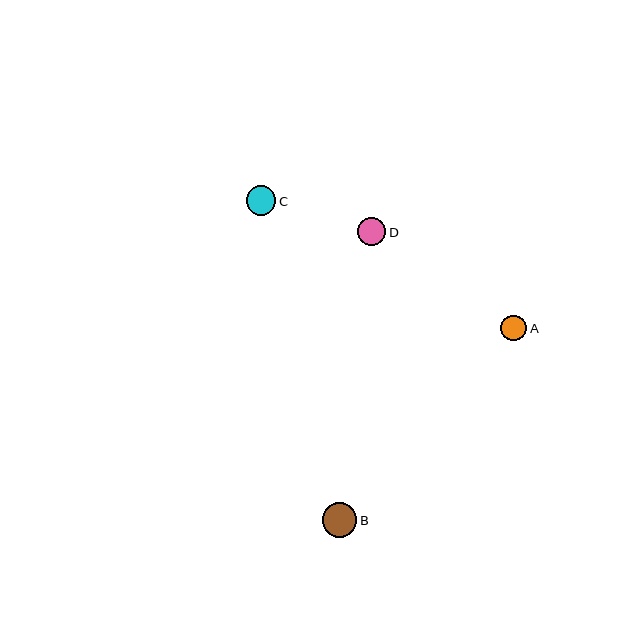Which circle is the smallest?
Circle A is the smallest with a size of approximately 26 pixels.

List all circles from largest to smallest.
From largest to smallest: B, C, D, A.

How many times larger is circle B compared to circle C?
Circle B is approximately 1.2 times the size of circle C.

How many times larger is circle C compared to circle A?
Circle C is approximately 1.1 times the size of circle A.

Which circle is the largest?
Circle B is the largest with a size of approximately 35 pixels.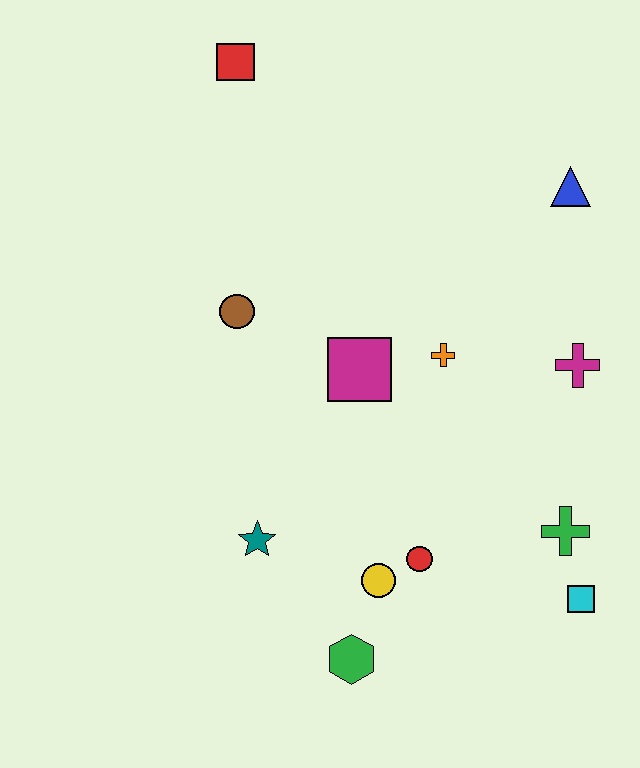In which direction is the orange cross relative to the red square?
The orange cross is below the red square.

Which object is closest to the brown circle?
The magenta square is closest to the brown circle.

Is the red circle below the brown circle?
Yes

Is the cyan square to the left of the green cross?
No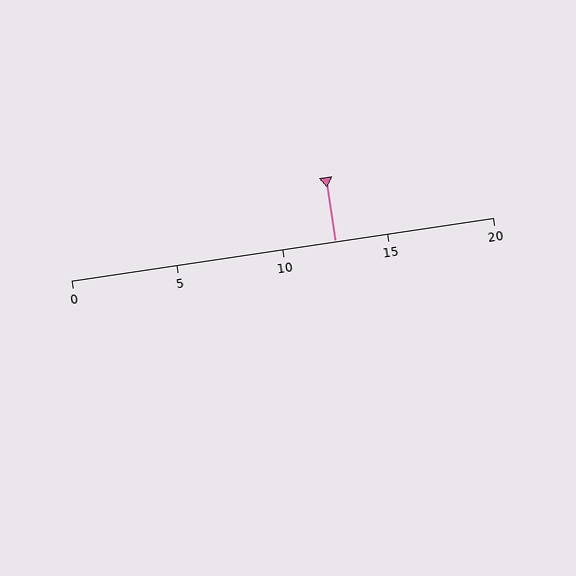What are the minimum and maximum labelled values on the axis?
The axis runs from 0 to 20.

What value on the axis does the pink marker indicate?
The marker indicates approximately 12.5.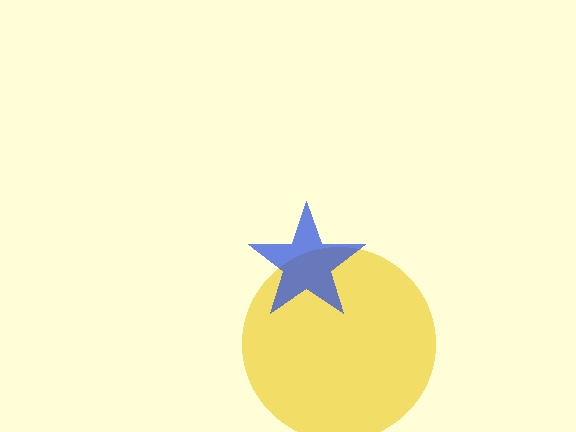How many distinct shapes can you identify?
There are 2 distinct shapes: a yellow circle, a blue star.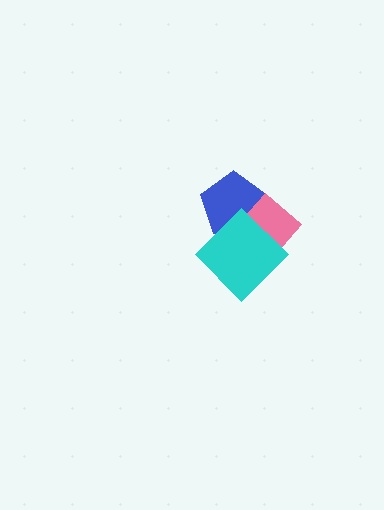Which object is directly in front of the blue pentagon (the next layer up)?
The pink diamond is directly in front of the blue pentagon.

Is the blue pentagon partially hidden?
Yes, it is partially covered by another shape.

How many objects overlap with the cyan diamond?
2 objects overlap with the cyan diamond.